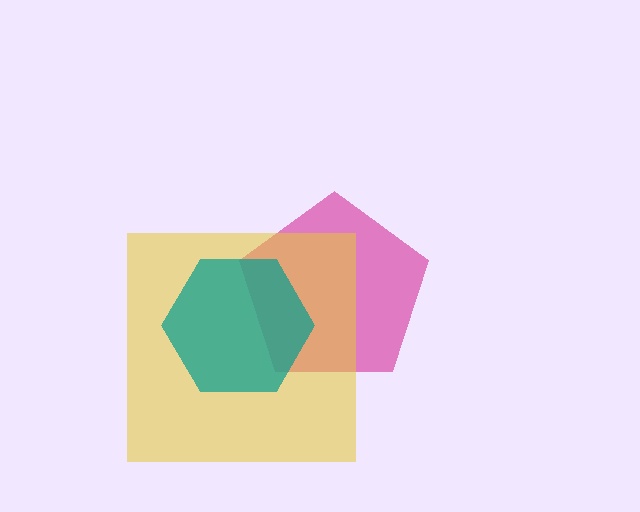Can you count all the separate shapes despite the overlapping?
Yes, there are 3 separate shapes.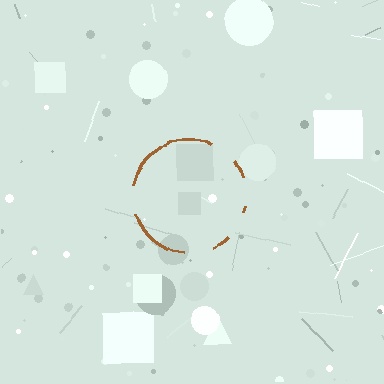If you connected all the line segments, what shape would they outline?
They would outline a circle.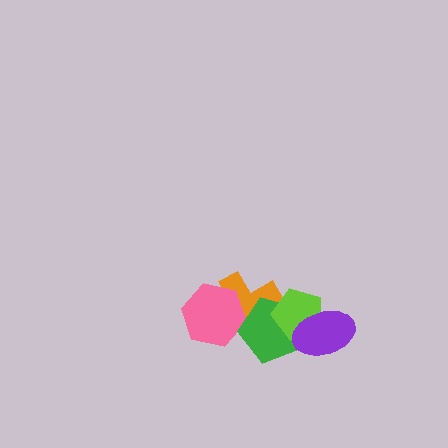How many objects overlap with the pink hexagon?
2 objects overlap with the pink hexagon.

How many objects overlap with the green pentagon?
4 objects overlap with the green pentagon.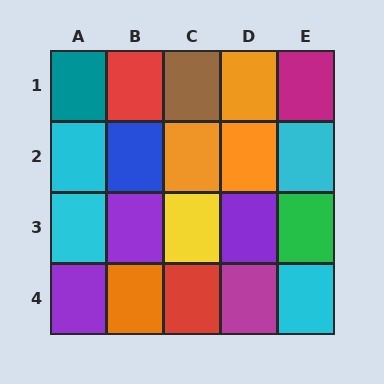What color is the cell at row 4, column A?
Purple.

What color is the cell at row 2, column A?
Cyan.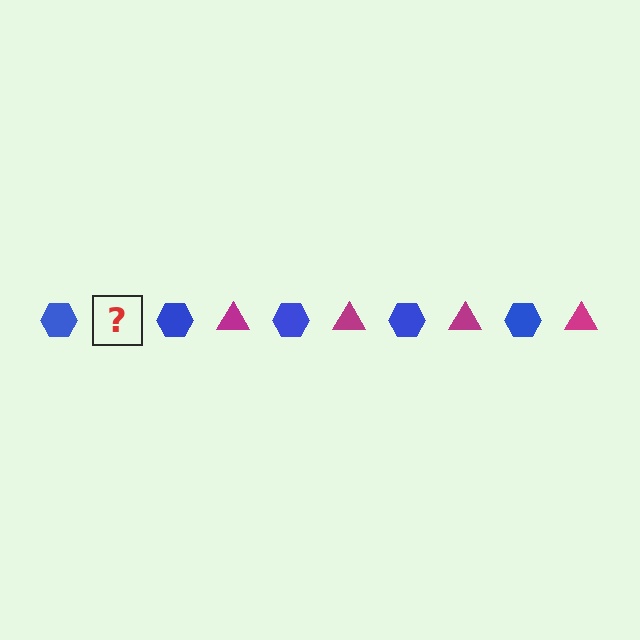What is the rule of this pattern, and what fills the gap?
The rule is that the pattern alternates between blue hexagon and magenta triangle. The gap should be filled with a magenta triangle.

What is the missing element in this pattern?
The missing element is a magenta triangle.